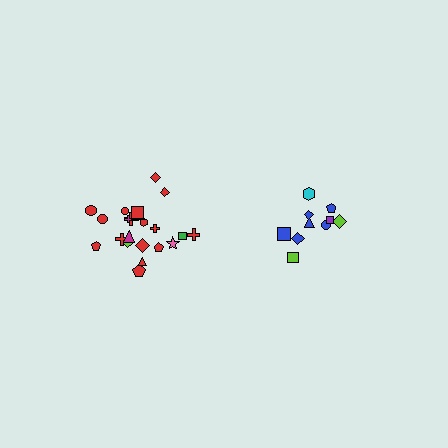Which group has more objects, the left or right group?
The left group.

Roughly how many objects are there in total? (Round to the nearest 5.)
Roughly 30 objects in total.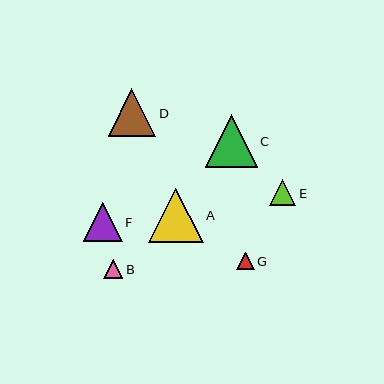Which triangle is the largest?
Triangle A is the largest with a size of approximately 55 pixels.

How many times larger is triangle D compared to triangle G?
Triangle D is approximately 2.7 times the size of triangle G.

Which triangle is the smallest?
Triangle G is the smallest with a size of approximately 18 pixels.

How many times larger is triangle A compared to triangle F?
Triangle A is approximately 1.4 times the size of triangle F.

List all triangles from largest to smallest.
From largest to smallest: A, C, D, F, E, B, G.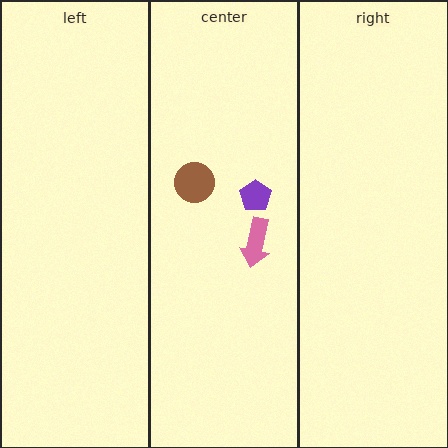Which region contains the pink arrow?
The center region.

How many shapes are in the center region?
3.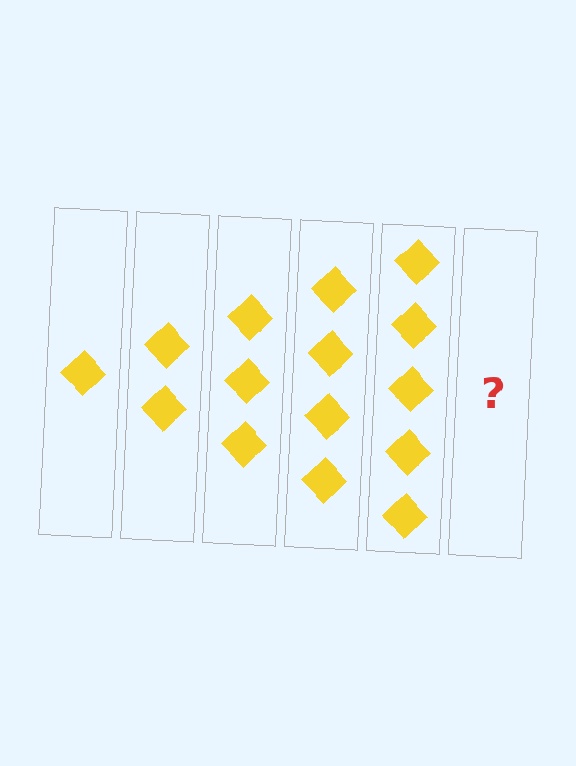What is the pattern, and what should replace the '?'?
The pattern is that each step adds one more diamond. The '?' should be 6 diamonds.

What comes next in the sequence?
The next element should be 6 diamonds.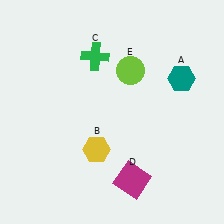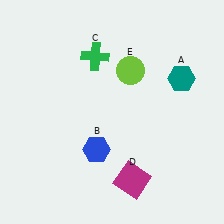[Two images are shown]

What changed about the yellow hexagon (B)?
In Image 1, B is yellow. In Image 2, it changed to blue.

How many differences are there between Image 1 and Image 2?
There is 1 difference between the two images.